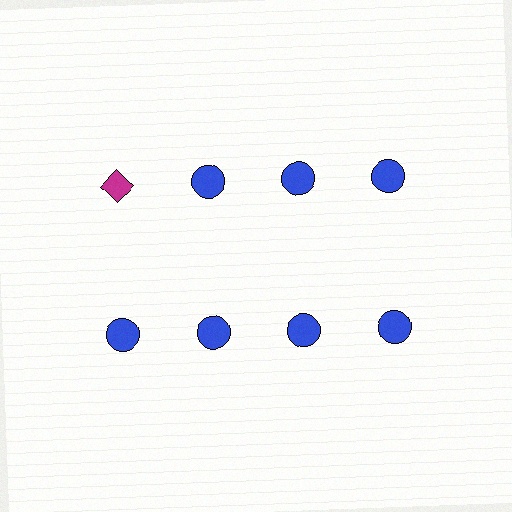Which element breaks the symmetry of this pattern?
The magenta diamond in the top row, leftmost column breaks the symmetry. All other shapes are blue circles.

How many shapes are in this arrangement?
There are 8 shapes arranged in a grid pattern.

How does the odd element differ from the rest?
It differs in both color (magenta instead of blue) and shape (diamond instead of circle).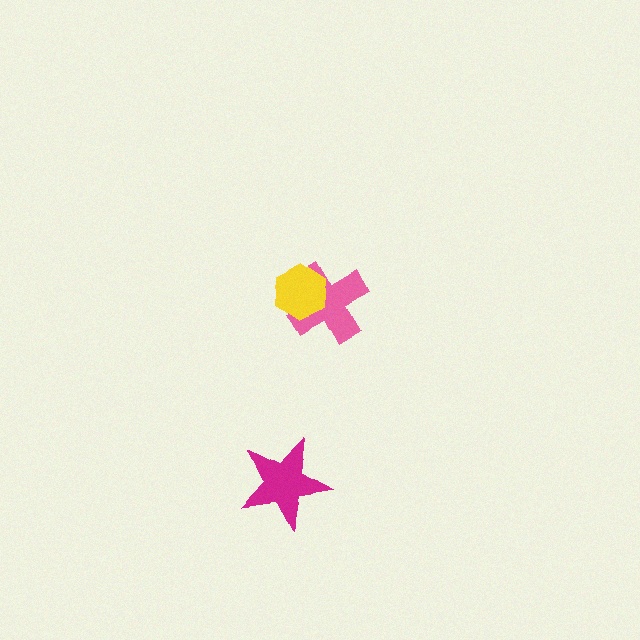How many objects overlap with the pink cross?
1 object overlaps with the pink cross.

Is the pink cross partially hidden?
Yes, it is partially covered by another shape.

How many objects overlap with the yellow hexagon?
1 object overlaps with the yellow hexagon.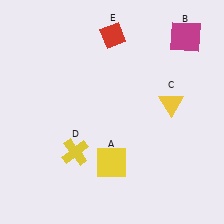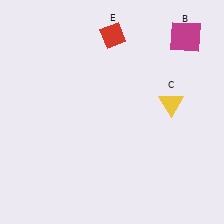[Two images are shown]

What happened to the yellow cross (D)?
The yellow cross (D) was removed in Image 2. It was in the bottom-left area of Image 1.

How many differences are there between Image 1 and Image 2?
There are 2 differences between the two images.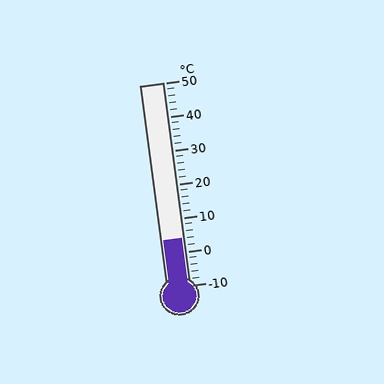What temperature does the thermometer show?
The thermometer shows approximately 4°C.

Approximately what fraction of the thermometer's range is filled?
The thermometer is filled to approximately 25% of its range.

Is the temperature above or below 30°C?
The temperature is below 30°C.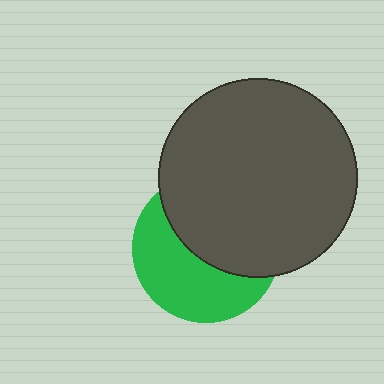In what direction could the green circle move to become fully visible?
The green circle could move down. That would shift it out from behind the dark gray circle entirely.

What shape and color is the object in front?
The object in front is a dark gray circle.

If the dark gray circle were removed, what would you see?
You would see the complete green circle.